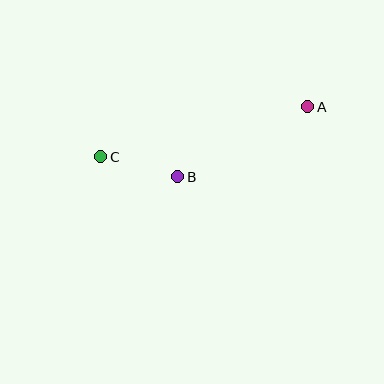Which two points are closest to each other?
Points B and C are closest to each other.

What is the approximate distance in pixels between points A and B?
The distance between A and B is approximately 148 pixels.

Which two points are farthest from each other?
Points A and C are farthest from each other.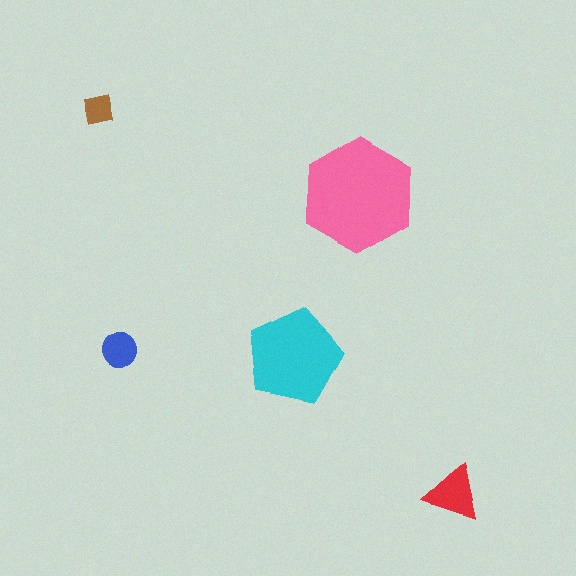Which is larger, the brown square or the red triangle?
The red triangle.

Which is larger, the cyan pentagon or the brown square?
The cyan pentagon.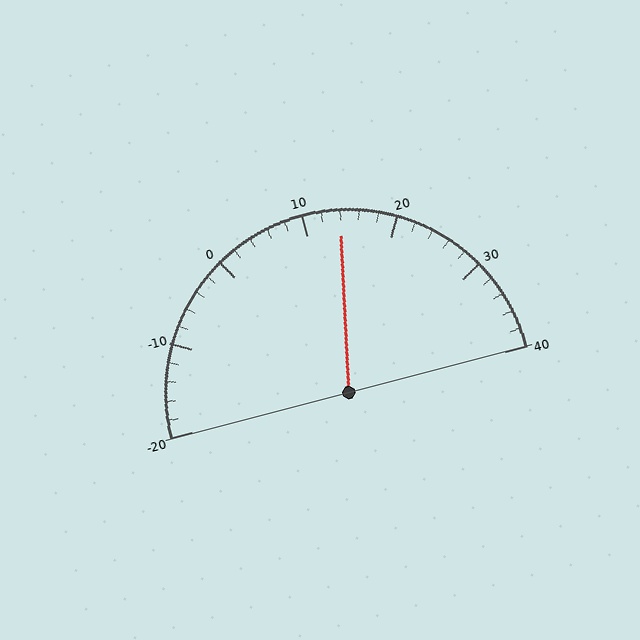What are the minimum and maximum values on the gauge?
The gauge ranges from -20 to 40.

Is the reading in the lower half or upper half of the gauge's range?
The reading is in the upper half of the range (-20 to 40).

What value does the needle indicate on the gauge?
The needle indicates approximately 14.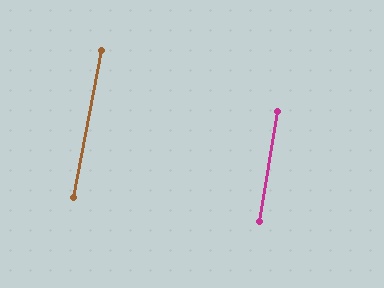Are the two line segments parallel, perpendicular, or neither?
Parallel — their directions differ by only 1.4°.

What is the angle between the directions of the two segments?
Approximately 1 degree.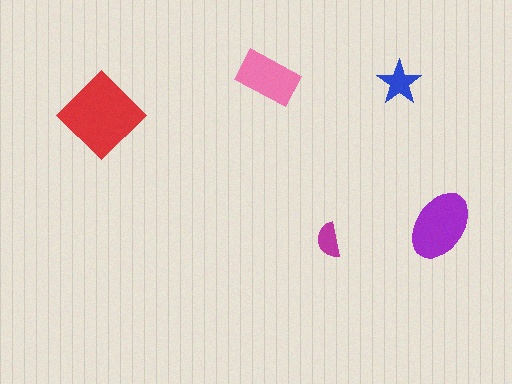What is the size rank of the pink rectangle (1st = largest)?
3rd.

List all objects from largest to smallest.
The red diamond, the purple ellipse, the pink rectangle, the blue star, the magenta semicircle.